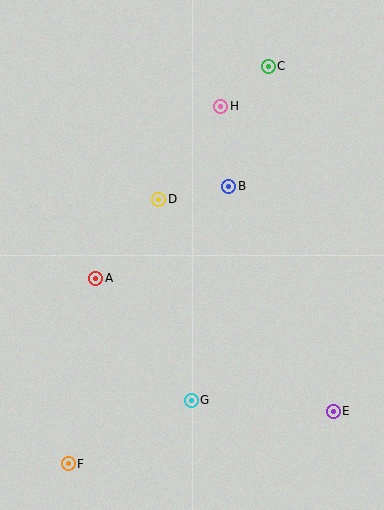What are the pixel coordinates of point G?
Point G is at (191, 400).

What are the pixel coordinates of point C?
Point C is at (268, 66).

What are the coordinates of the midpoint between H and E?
The midpoint between H and E is at (277, 259).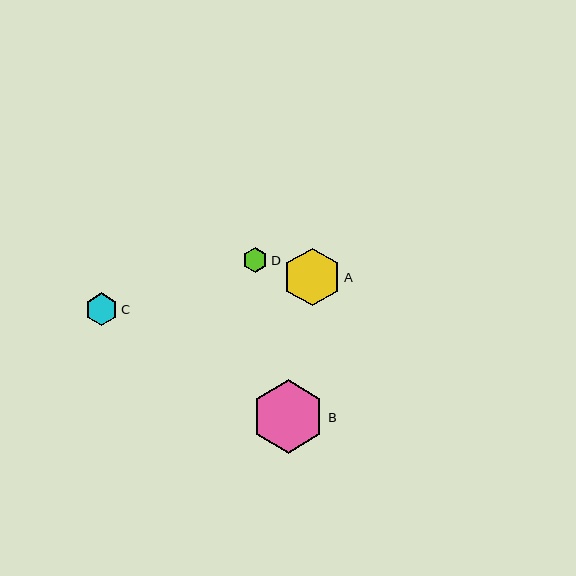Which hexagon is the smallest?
Hexagon D is the smallest with a size of approximately 25 pixels.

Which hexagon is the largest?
Hexagon B is the largest with a size of approximately 73 pixels.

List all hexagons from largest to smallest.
From largest to smallest: B, A, C, D.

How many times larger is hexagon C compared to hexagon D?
Hexagon C is approximately 1.3 times the size of hexagon D.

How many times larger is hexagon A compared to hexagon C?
Hexagon A is approximately 1.8 times the size of hexagon C.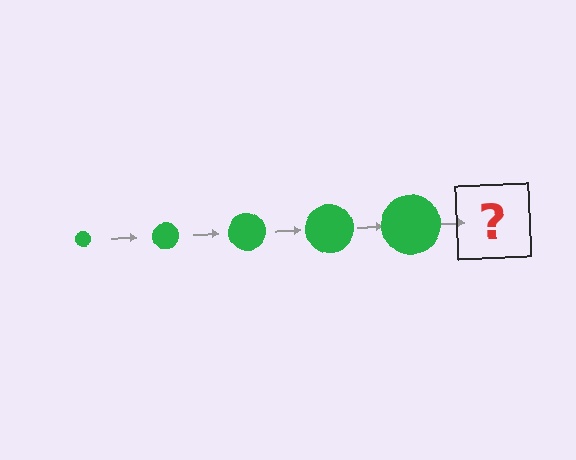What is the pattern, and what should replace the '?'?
The pattern is that the circle gets progressively larger each step. The '?' should be a green circle, larger than the previous one.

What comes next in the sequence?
The next element should be a green circle, larger than the previous one.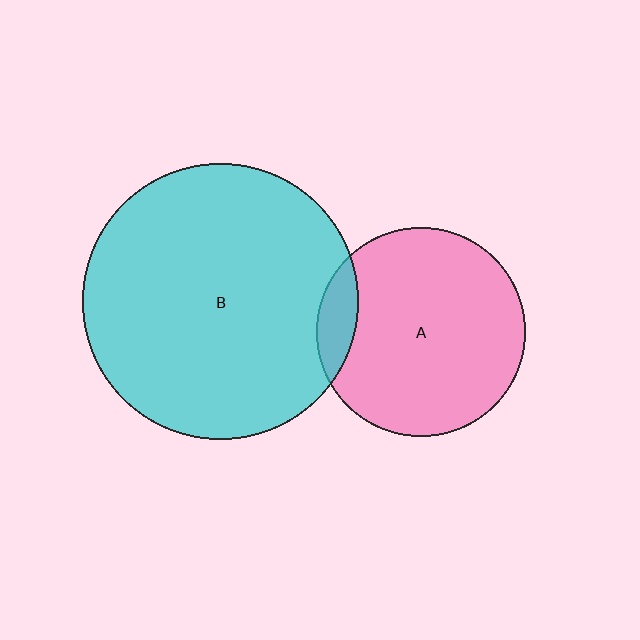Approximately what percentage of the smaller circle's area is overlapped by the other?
Approximately 10%.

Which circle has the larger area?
Circle B (cyan).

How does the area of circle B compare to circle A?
Approximately 1.7 times.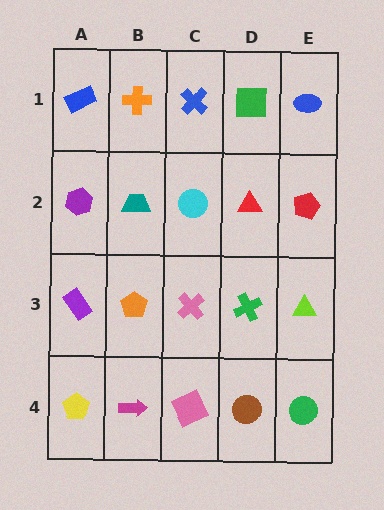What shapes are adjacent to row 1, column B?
A teal trapezoid (row 2, column B), a blue rectangle (row 1, column A), a blue cross (row 1, column C).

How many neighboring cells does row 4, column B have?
3.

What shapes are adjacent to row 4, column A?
A purple rectangle (row 3, column A), a magenta arrow (row 4, column B).